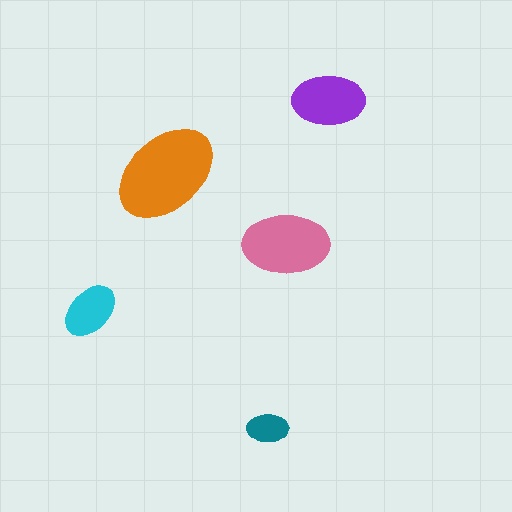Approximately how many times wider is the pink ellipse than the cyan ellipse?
About 1.5 times wider.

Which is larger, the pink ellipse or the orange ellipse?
The orange one.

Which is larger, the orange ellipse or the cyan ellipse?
The orange one.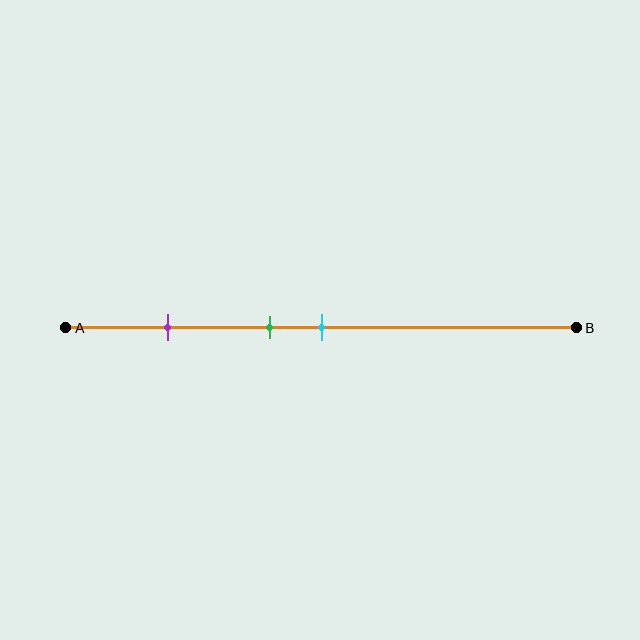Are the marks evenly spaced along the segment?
No, the marks are not evenly spaced.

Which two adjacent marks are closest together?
The green and cyan marks are the closest adjacent pair.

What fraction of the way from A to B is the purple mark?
The purple mark is approximately 20% (0.2) of the way from A to B.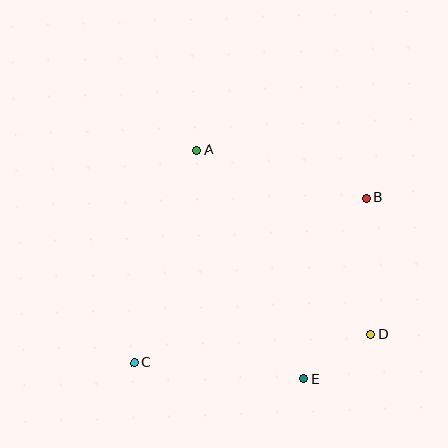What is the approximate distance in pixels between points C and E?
The distance between C and E is approximately 170 pixels.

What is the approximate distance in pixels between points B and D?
The distance between B and D is approximately 136 pixels.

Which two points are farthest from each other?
Points B and C are farthest from each other.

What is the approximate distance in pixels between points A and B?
The distance between A and B is approximately 176 pixels.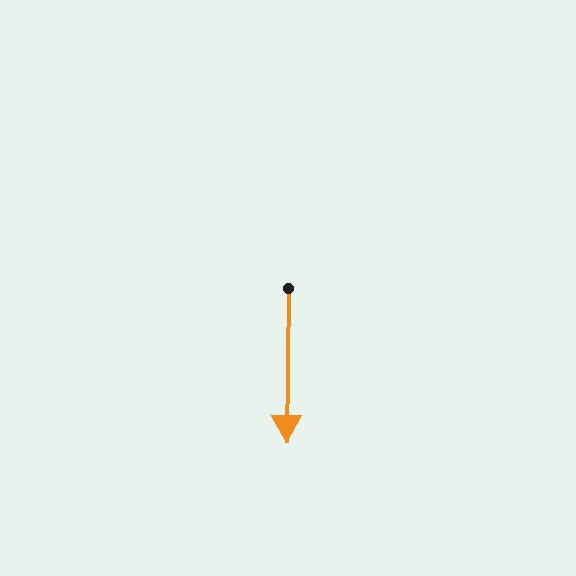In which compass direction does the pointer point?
South.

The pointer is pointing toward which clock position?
Roughly 6 o'clock.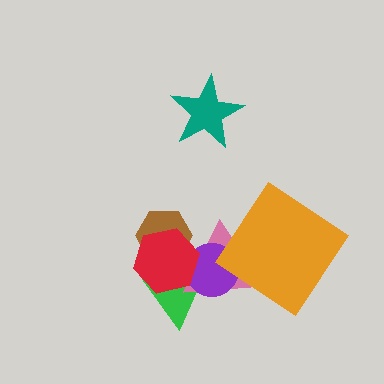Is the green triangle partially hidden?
Yes, it is partially covered by another shape.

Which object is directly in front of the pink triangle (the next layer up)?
The purple circle is directly in front of the pink triangle.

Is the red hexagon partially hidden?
No, no other shape covers it.